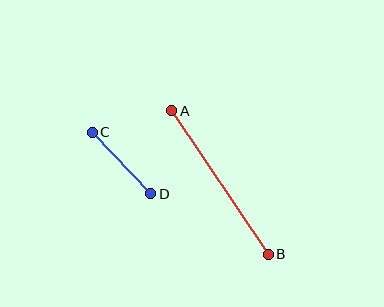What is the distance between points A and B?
The distance is approximately 173 pixels.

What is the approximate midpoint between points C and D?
The midpoint is at approximately (122, 163) pixels.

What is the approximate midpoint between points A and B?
The midpoint is at approximately (220, 182) pixels.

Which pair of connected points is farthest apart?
Points A and B are farthest apart.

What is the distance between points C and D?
The distance is approximately 85 pixels.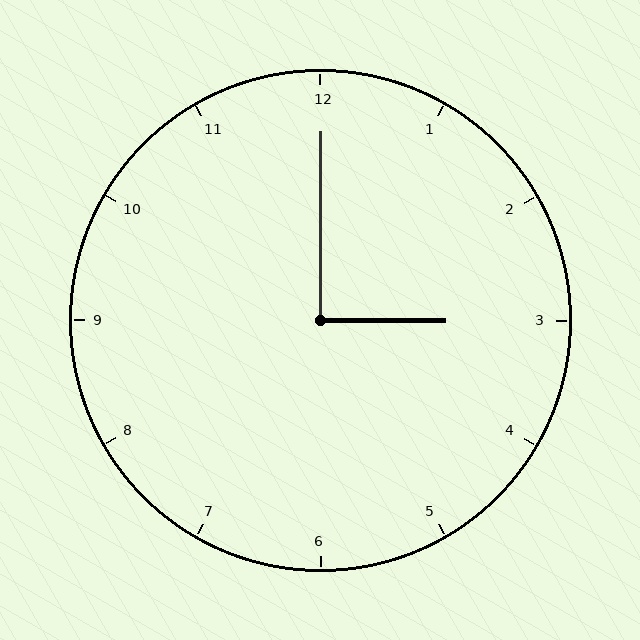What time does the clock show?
3:00.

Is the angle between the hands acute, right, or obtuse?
It is right.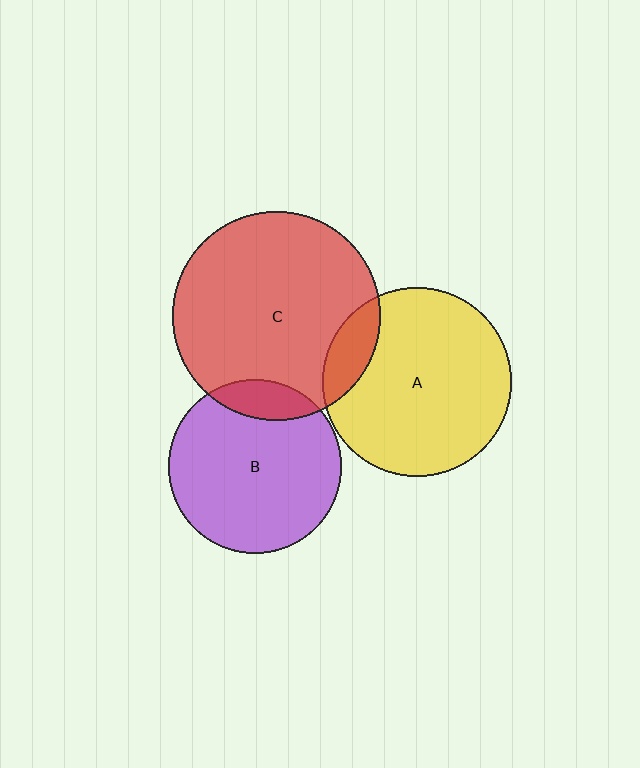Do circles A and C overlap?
Yes.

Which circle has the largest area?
Circle C (red).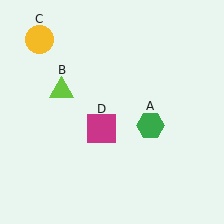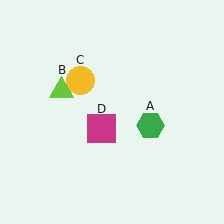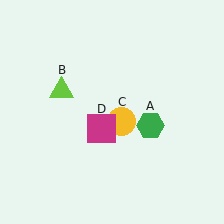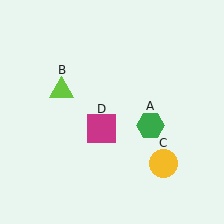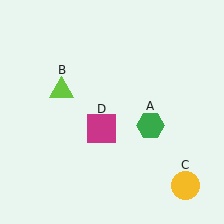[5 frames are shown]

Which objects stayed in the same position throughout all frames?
Green hexagon (object A) and lime triangle (object B) and magenta square (object D) remained stationary.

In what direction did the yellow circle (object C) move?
The yellow circle (object C) moved down and to the right.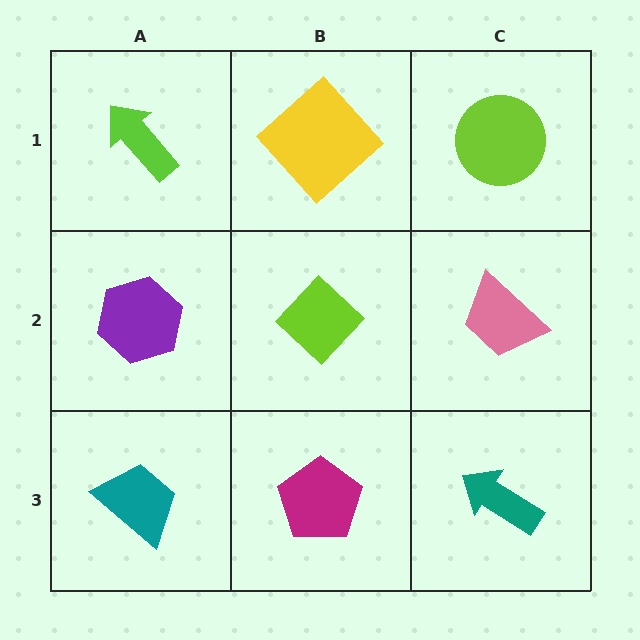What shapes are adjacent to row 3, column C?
A pink trapezoid (row 2, column C), a magenta pentagon (row 3, column B).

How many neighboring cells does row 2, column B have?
4.